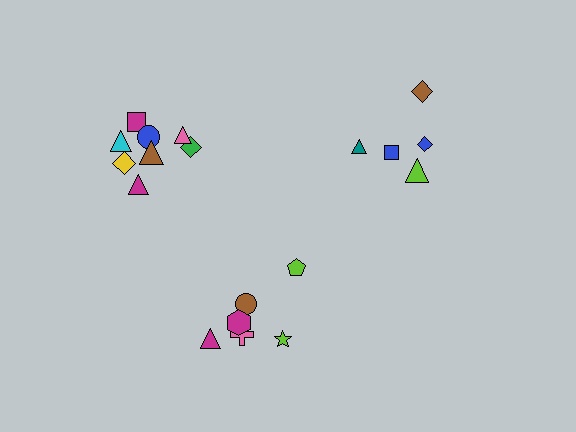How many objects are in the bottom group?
There are 6 objects.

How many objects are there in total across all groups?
There are 19 objects.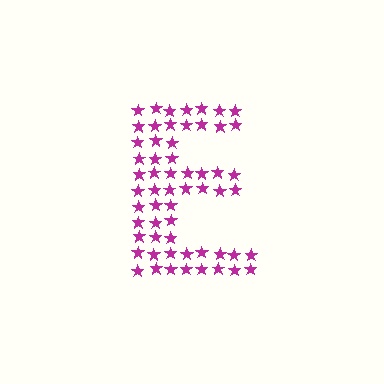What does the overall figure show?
The overall figure shows the letter E.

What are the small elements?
The small elements are stars.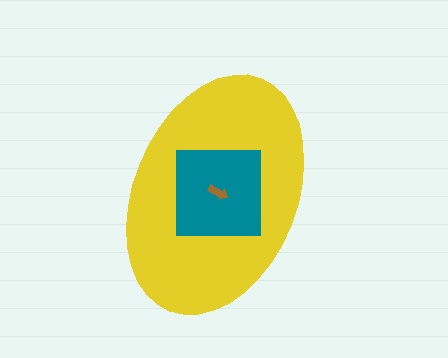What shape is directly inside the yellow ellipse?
The teal square.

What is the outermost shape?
The yellow ellipse.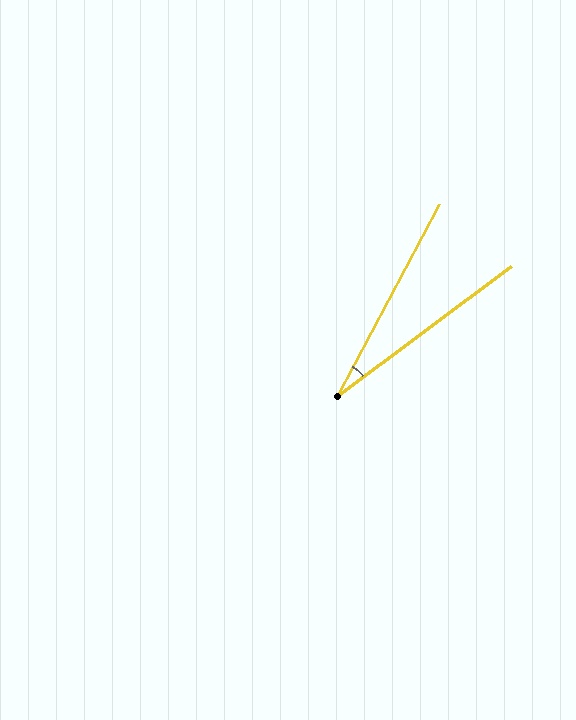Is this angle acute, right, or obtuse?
It is acute.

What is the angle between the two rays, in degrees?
Approximately 25 degrees.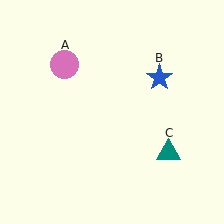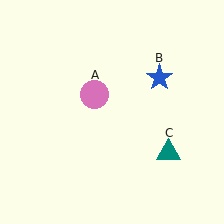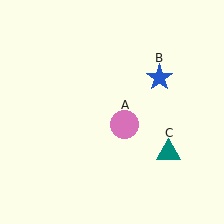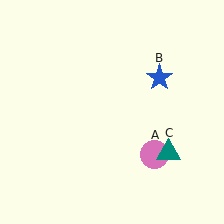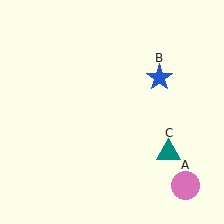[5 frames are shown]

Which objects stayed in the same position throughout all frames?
Blue star (object B) and teal triangle (object C) remained stationary.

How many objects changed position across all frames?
1 object changed position: pink circle (object A).